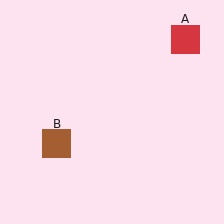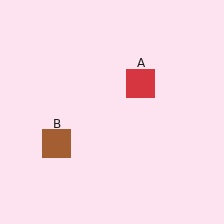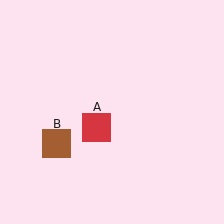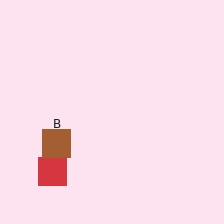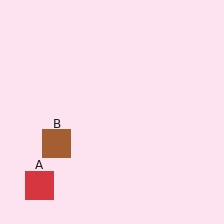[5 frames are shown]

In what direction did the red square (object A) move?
The red square (object A) moved down and to the left.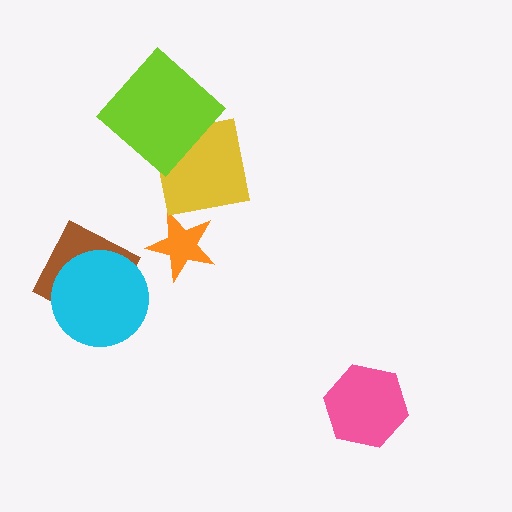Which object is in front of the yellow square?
The lime diamond is in front of the yellow square.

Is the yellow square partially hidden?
Yes, it is partially covered by another shape.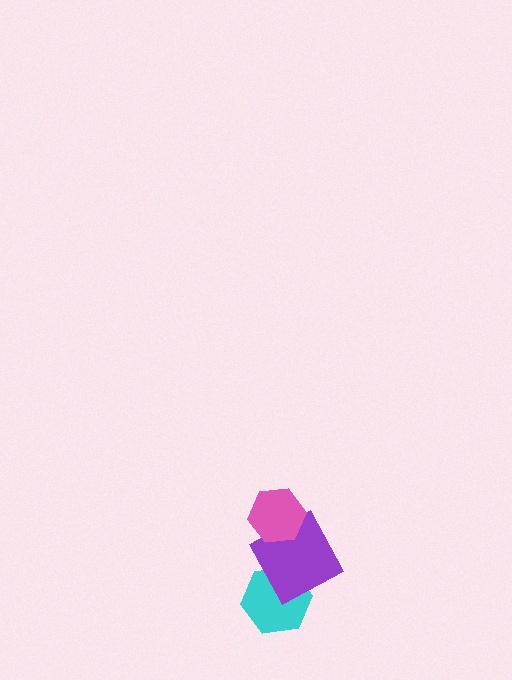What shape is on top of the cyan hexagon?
The purple square is on top of the cyan hexagon.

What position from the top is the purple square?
The purple square is 2nd from the top.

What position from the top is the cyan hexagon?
The cyan hexagon is 3rd from the top.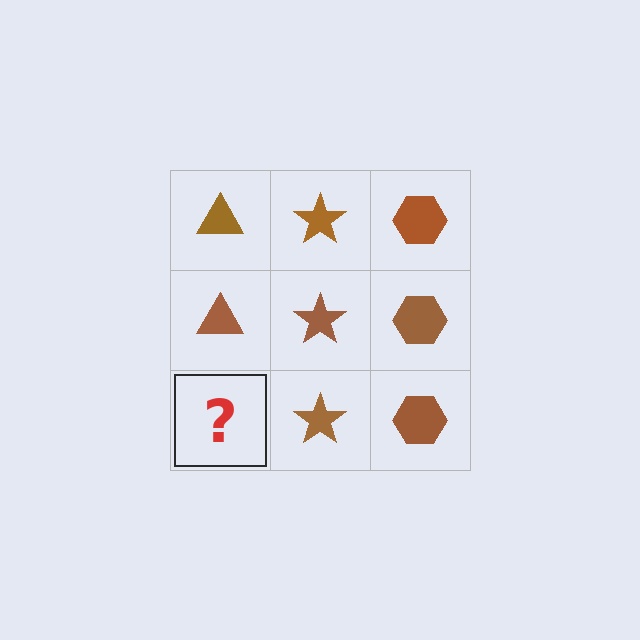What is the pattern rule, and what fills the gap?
The rule is that each column has a consistent shape. The gap should be filled with a brown triangle.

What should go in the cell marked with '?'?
The missing cell should contain a brown triangle.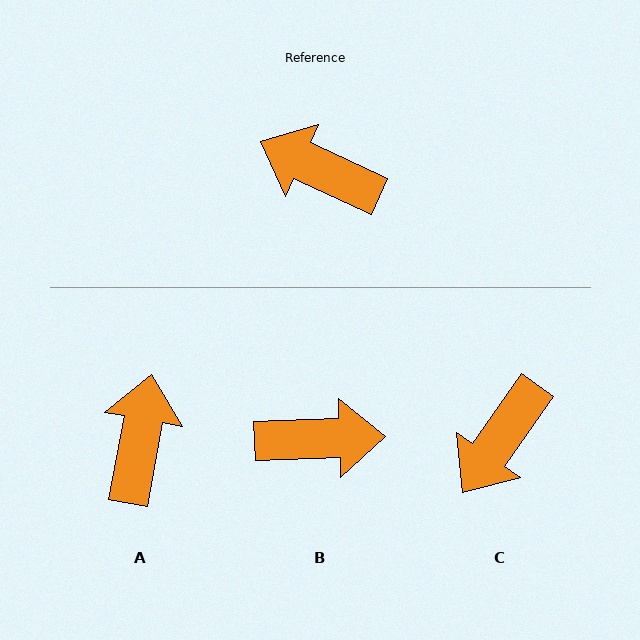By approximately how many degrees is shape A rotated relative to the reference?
Approximately 75 degrees clockwise.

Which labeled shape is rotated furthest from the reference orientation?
B, about 153 degrees away.